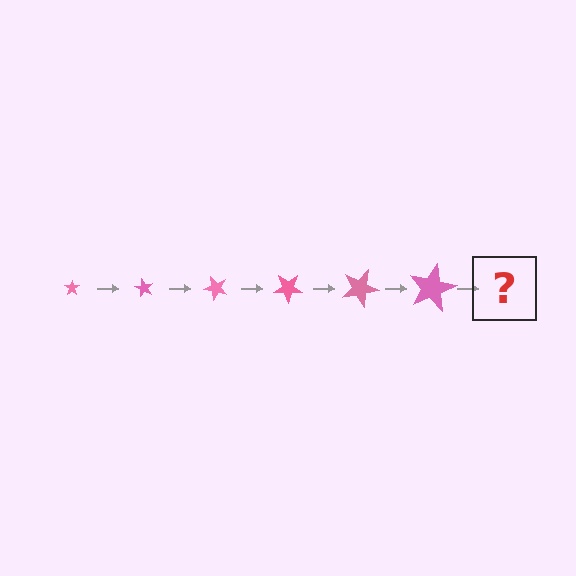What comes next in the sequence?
The next element should be a star, larger than the previous one and rotated 360 degrees from the start.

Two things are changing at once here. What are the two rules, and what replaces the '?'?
The two rules are that the star grows larger each step and it rotates 60 degrees each step. The '?' should be a star, larger than the previous one and rotated 360 degrees from the start.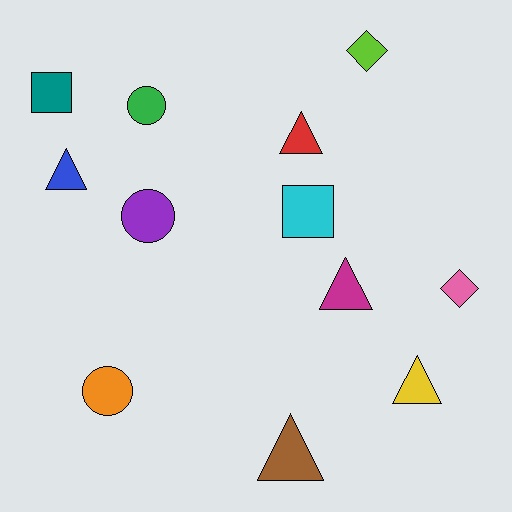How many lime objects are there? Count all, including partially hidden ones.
There is 1 lime object.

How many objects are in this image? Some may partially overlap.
There are 12 objects.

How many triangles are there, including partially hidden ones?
There are 5 triangles.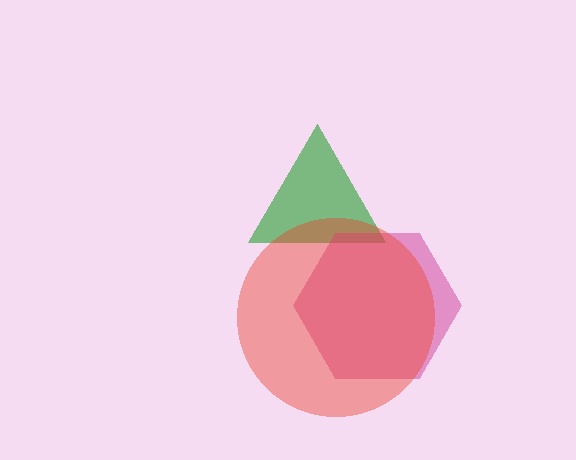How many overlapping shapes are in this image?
There are 3 overlapping shapes in the image.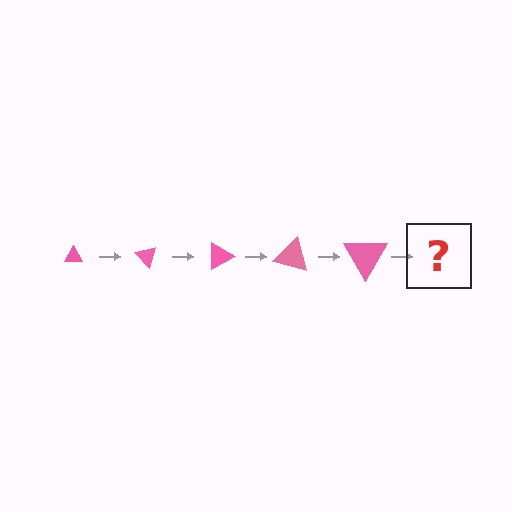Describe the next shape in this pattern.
It should be a triangle, larger than the previous one and rotated 225 degrees from the start.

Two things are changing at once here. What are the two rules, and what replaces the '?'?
The two rules are that the triangle grows larger each step and it rotates 45 degrees each step. The '?' should be a triangle, larger than the previous one and rotated 225 degrees from the start.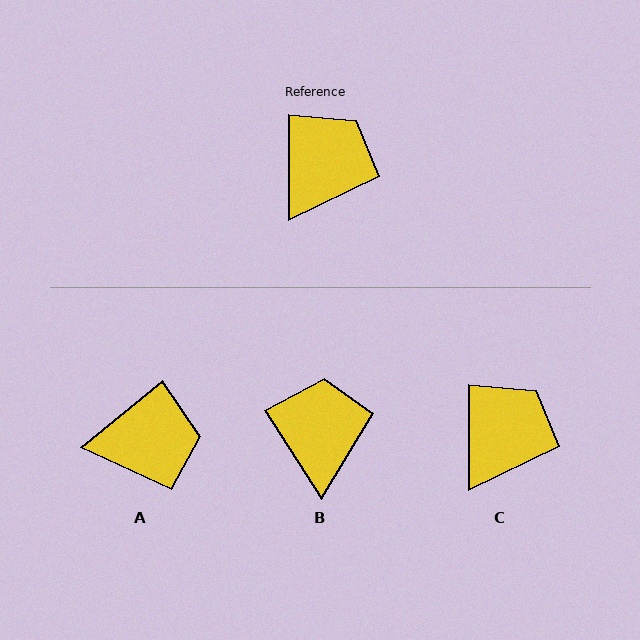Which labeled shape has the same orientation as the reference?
C.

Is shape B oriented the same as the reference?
No, it is off by about 33 degrees.